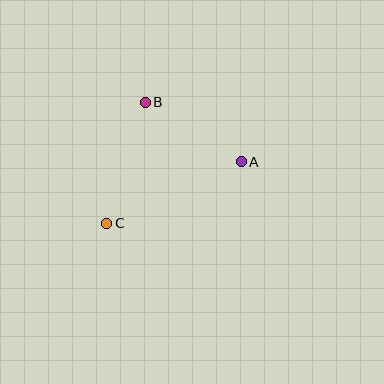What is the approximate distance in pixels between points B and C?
The distance between B and C is approximately 127 pixels.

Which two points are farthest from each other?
Points A and C are farthest from each other.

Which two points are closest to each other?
Points A and B are closest to each other.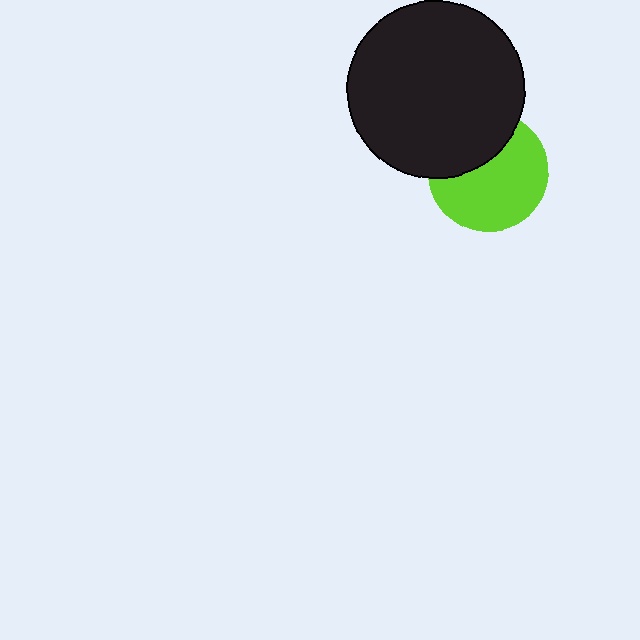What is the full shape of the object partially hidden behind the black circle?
The partially hidden object is a lime circle.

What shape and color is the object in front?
The object in front is a black circle.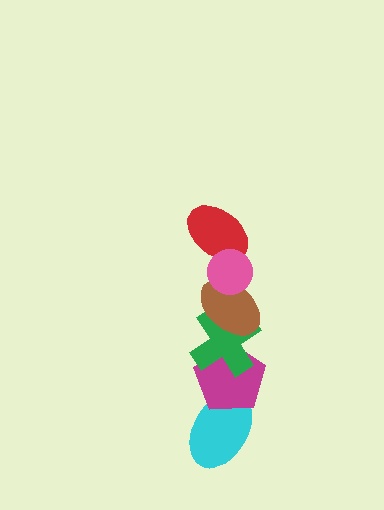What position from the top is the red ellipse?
The red ellipse is 2nd from the top.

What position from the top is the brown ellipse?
The brown ellipse is 3rd from the top.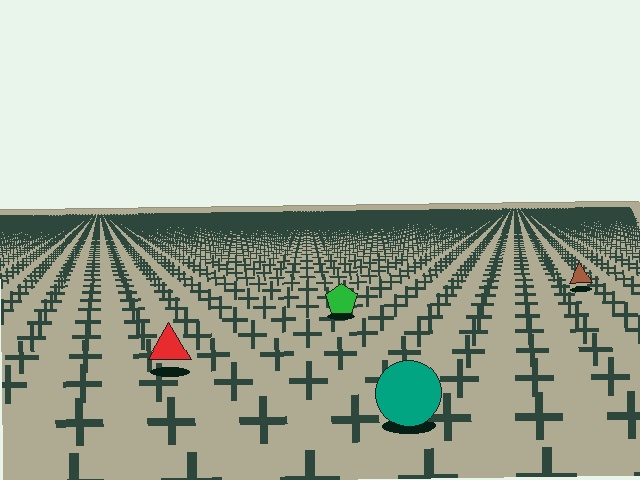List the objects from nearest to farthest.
From nearest to farthest: the teal circle, the red triangle, the green pentagon, the brown triangle.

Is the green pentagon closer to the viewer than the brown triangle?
Yes. The green pentagon is closer — you can tell from the texture gradient: the ground texture is coarser near it.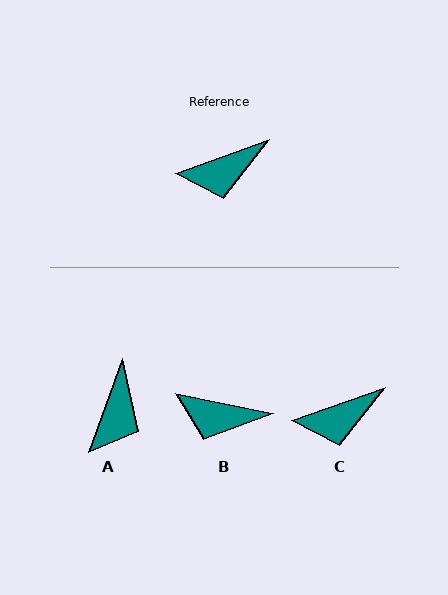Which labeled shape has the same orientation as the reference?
C.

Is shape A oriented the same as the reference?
No, it is off by about 50 degrees.